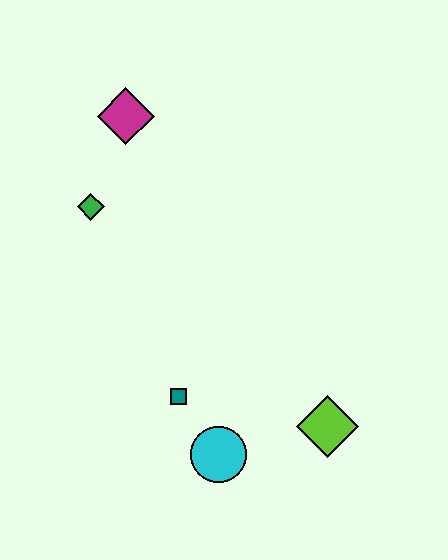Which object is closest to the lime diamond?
The cyan circle is closest to the lime diamond.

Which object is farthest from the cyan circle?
The magenta diamond is farthest from the cyan circle.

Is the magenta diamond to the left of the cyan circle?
Yes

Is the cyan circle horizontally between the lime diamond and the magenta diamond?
Yes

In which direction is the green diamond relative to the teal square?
The green diamond is above the teal square.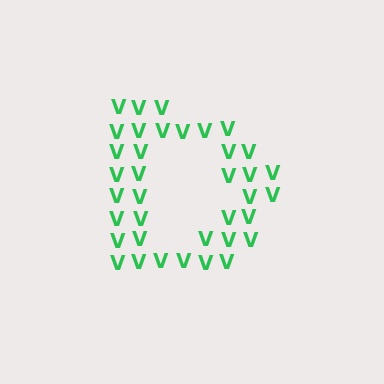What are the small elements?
The small elements are letter V's.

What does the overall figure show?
The overall figure shows the letter D.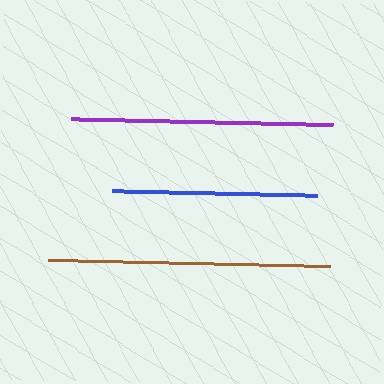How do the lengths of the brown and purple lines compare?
The brown and purple lines are approximately the same length.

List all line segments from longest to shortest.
From longest to shortest: brown, purple, blue.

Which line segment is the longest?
The brown line is the longest at approximately 282 pixels.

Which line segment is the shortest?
The blue line is the shortest at approximately 205 pixels.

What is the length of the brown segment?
The brown segment is approximately 282 pixels long.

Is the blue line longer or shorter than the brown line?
The brown line is longer than the blue line.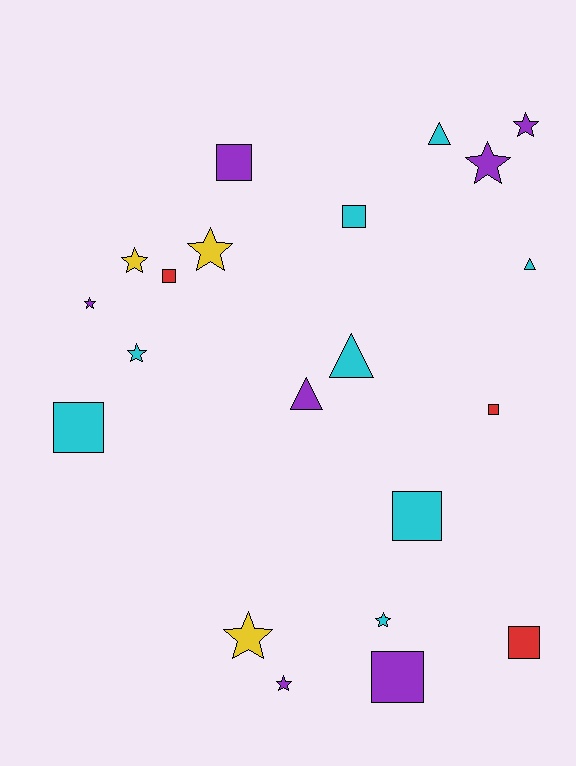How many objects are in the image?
There are 21 objects.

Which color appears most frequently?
Cyan, with 8 objects.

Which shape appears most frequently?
Star, with 9 objects.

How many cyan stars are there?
There are 2 cyan stars.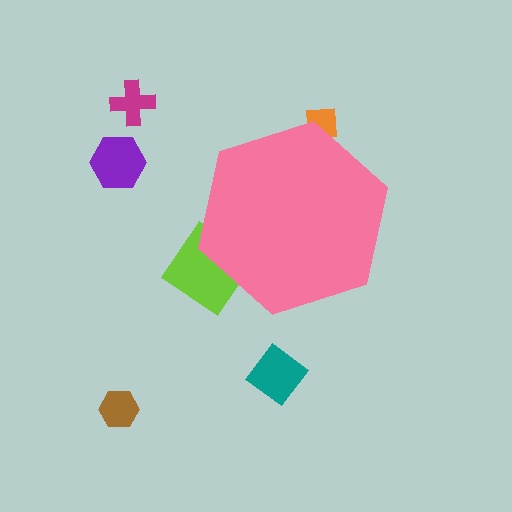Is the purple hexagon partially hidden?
No, the purple hexagon is fully visible.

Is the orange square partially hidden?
Yes, the orange square is partially hidden behind the pink hexagon.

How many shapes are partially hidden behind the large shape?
2 shapes are partially hidden.